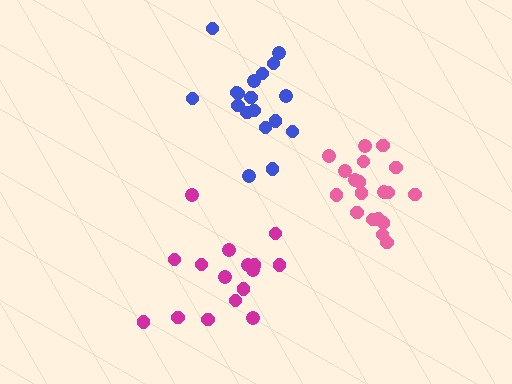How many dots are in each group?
Group 1: 16 dots, Group 2: 19 dots, Group 3: 18 dots (53 total).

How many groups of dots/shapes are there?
There are 3 groups.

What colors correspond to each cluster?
The clusters are colored: magenta, pink, blue.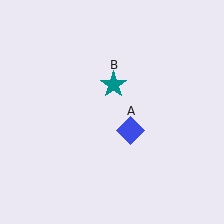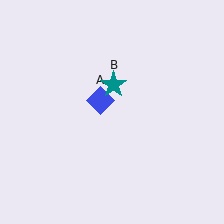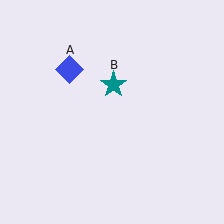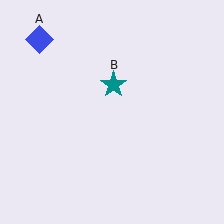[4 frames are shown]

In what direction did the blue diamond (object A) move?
The blue diamond (object A) moved up and to the left.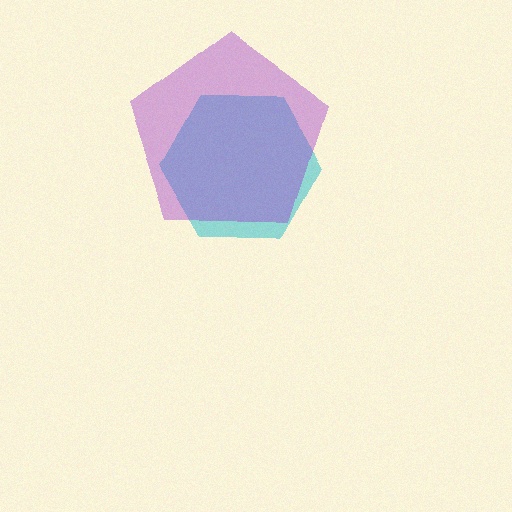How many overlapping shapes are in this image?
There are 2 overlapping shapes in the image.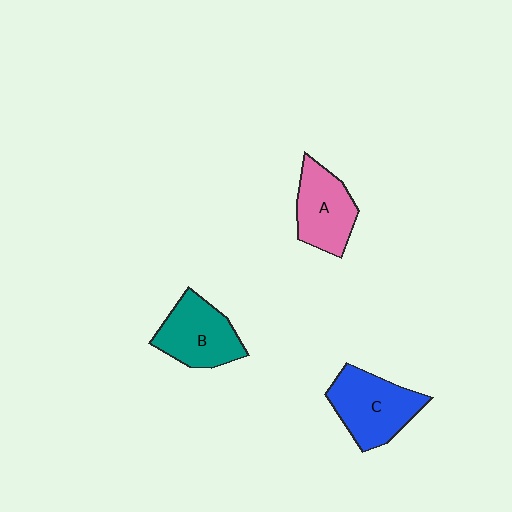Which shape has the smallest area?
Shape A (pink).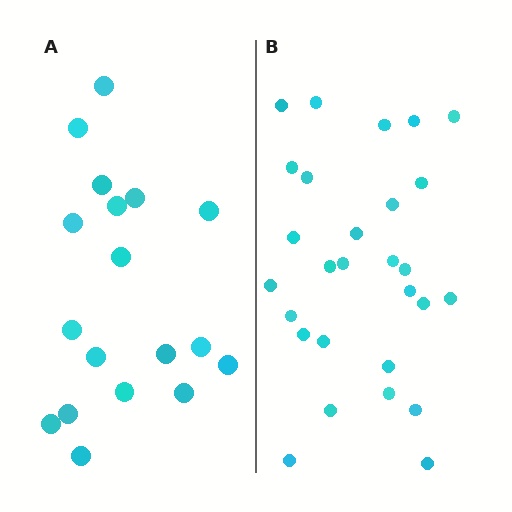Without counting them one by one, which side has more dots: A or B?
Region B (the right region) has more dots.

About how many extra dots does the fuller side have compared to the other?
Region B has roughly 10 or so more dots than region A.